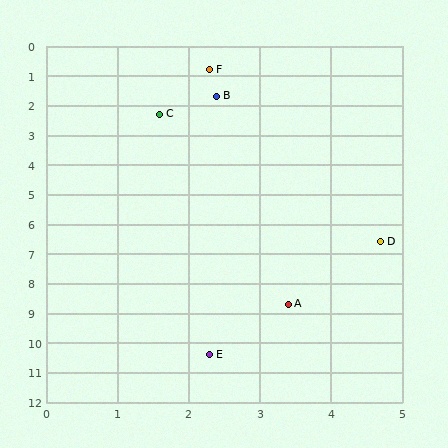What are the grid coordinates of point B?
Point B is at approximately (2.4, 1.7).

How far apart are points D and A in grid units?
Points D and A are about 2.5 grid units apart.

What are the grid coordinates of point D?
Point D is at approximately (4.7, 6.6).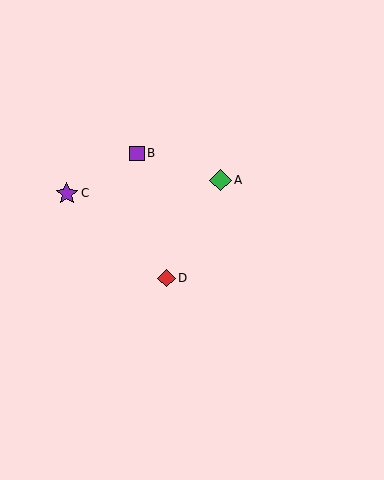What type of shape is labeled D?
Shape D is a red diamond.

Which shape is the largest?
The purple star (labeled C) is the largest.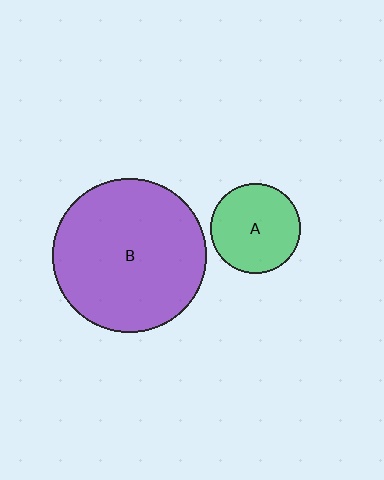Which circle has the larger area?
Circle B (purple).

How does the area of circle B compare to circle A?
Approximately 2.9 times.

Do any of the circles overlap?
No, none of the circles overlap.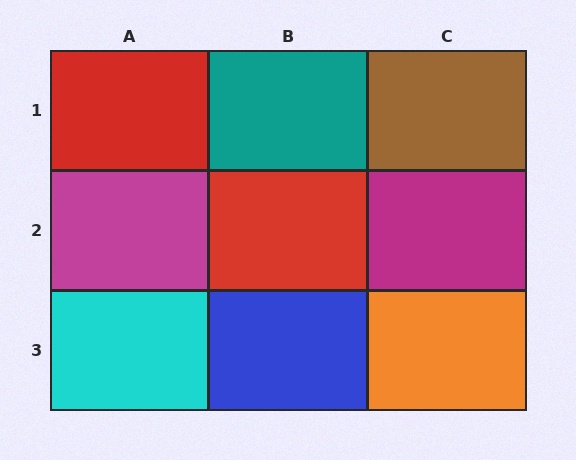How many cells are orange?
1 cell is orange.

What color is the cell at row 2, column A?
Magenta.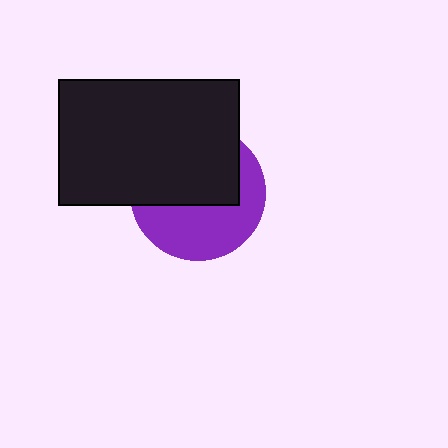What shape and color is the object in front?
The object in front is a black rectangle.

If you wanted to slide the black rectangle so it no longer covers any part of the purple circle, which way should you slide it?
Slide it up — that is the most direct way to separate the two shapes.